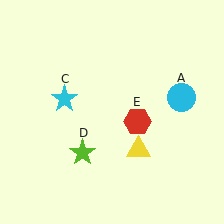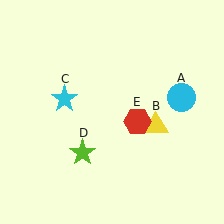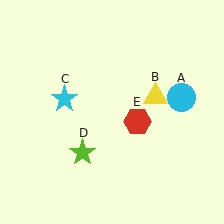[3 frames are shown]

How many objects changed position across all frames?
1 object changed position: yellow triangle (object B).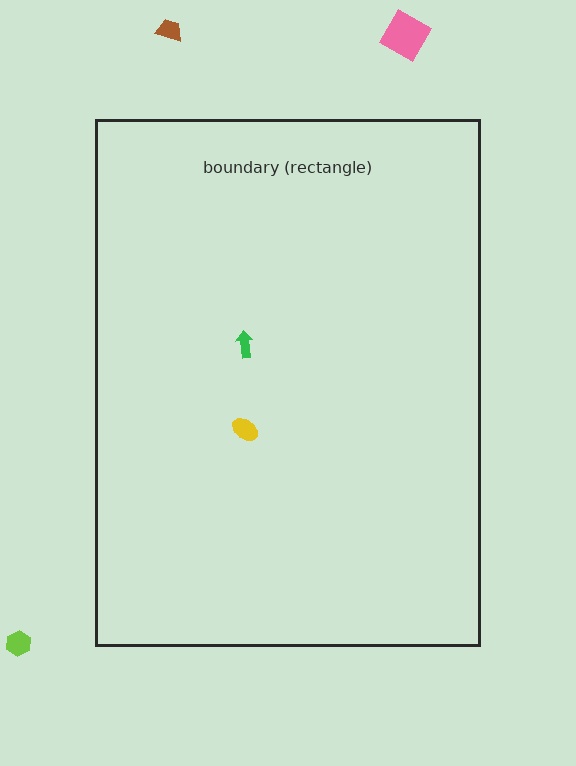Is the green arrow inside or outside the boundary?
Inside.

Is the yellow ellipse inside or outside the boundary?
Inside.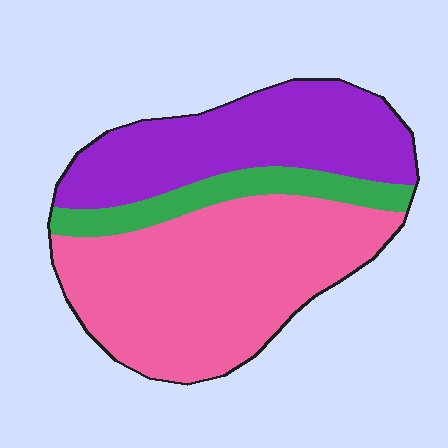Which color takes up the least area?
Green, at roughly 15%.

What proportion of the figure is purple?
Purple covers about 35% of the figure.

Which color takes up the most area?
Pink, at roughly 50%.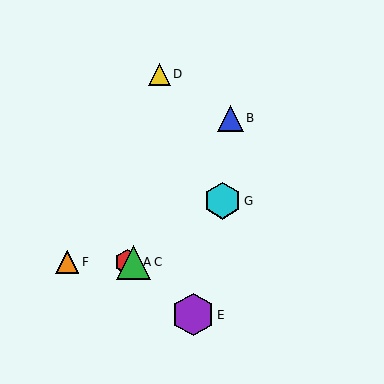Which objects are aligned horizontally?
Objects A, C, F are aligned horizontally.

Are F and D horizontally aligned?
No, F is at y≈262 and D is at y≈74.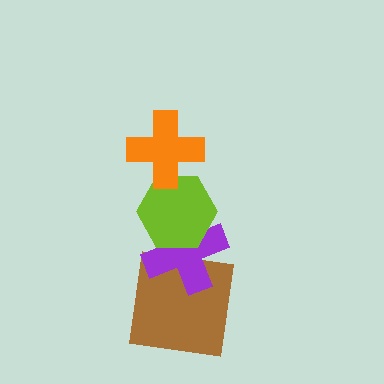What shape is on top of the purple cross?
The lime hexagon is on top of the purple cross.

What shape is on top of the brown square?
The purple cross is on top of the brown square.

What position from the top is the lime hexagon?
The lime hexagon is 2nd from the top.